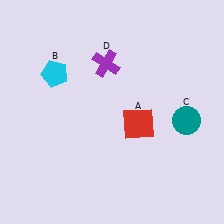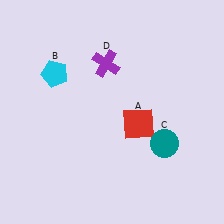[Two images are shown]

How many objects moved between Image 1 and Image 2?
1 object moved between the two images.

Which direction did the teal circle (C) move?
The teal circle (C) moved down.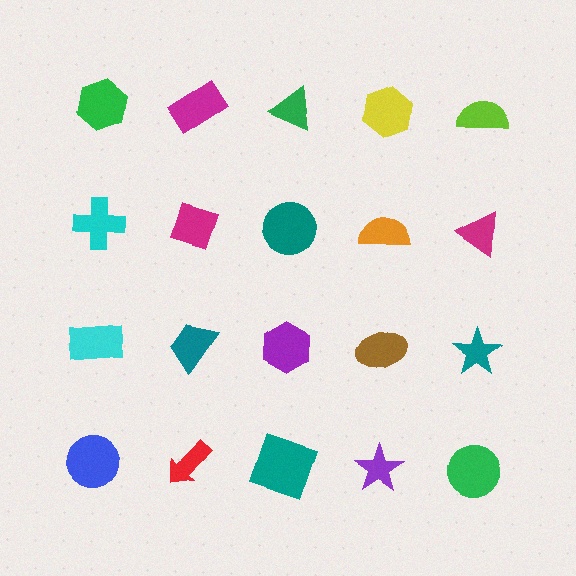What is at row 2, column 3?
A teal circle.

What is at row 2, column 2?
A magenta diamond.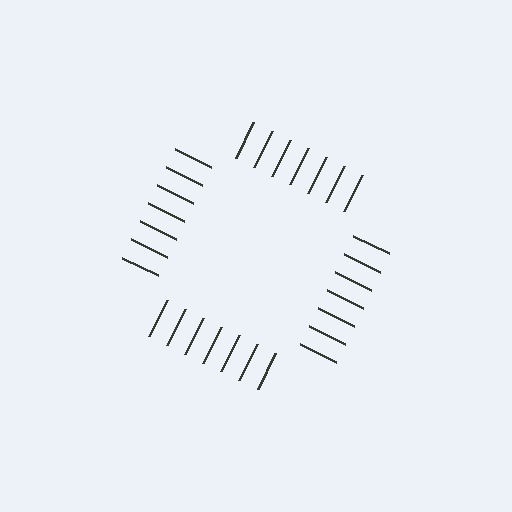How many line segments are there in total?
28 — 7 along each of the 4 edges.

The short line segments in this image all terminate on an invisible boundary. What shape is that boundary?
An illusory square — the line segments terminate on its edges but no continuous stroke is drawn.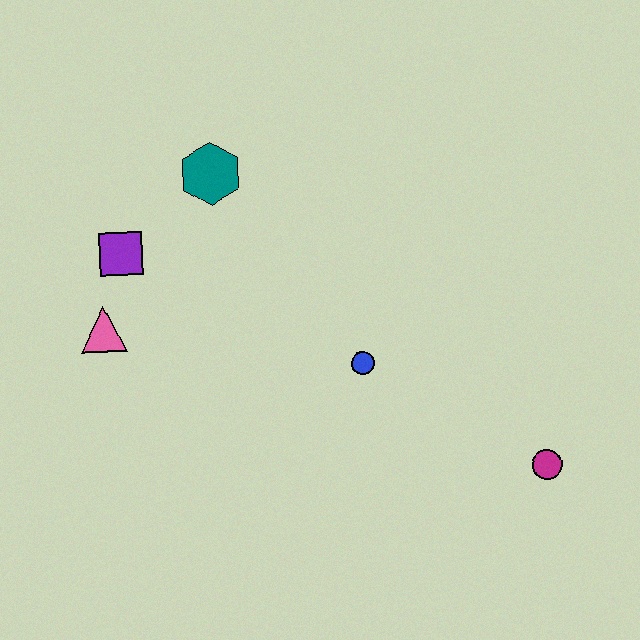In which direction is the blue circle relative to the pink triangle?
The blue circle is to the right of the pink triangle.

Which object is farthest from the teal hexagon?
The magenta circle is farthest from the teal hexagon.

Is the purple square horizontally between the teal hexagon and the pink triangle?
Yes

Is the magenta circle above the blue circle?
No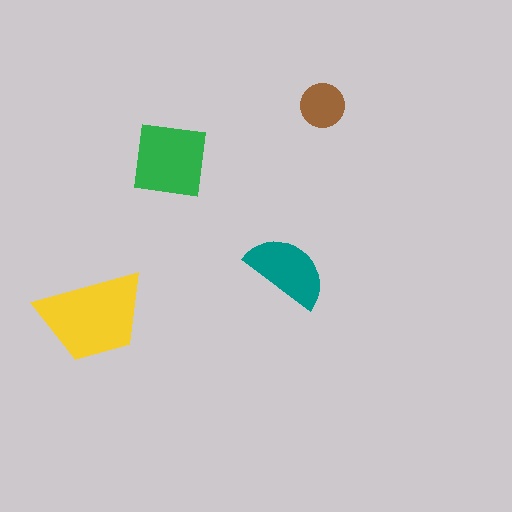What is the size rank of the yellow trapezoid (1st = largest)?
1st.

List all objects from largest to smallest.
The yellow trapezoid, the green square, the teal semicircle, the brown circle.